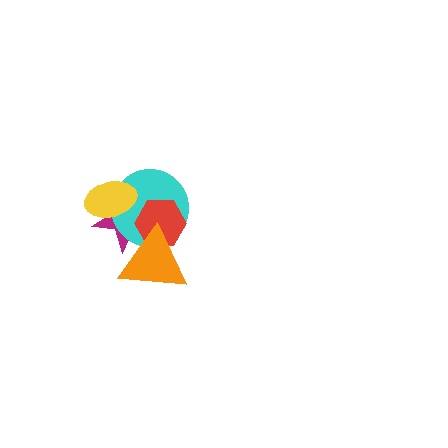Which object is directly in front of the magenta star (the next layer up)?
The cyan circle is directly in front of the magenta star.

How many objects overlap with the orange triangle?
3 objects overlap with the orange triangle.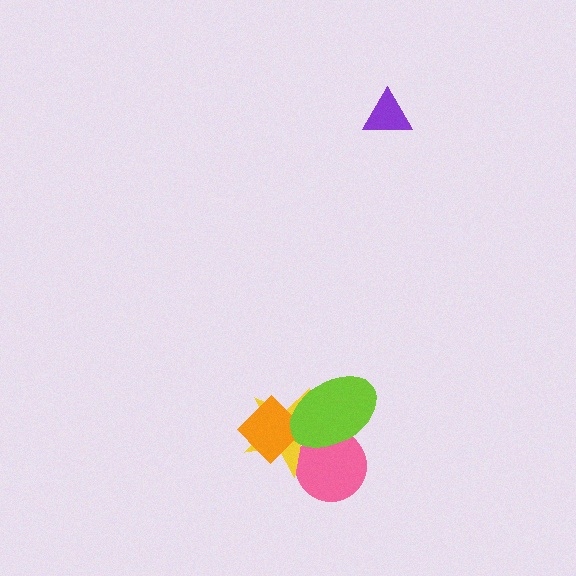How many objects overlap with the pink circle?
2 objects overlap with the pink circle.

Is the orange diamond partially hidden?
Yes, it is partially covered by another shape.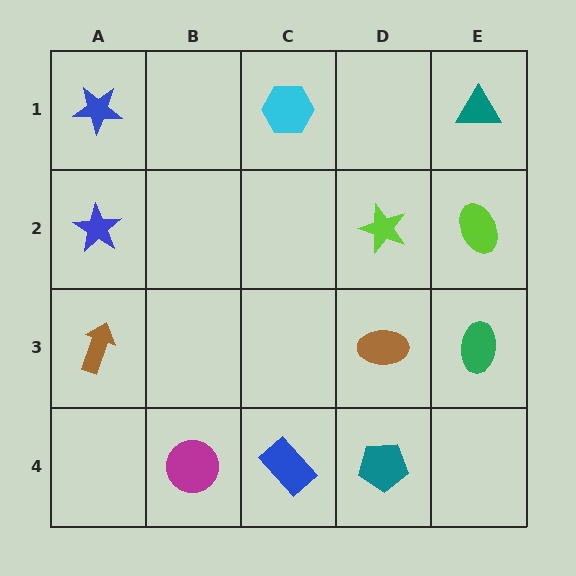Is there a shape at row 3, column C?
No, that cell is empty.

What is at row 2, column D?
A lime star.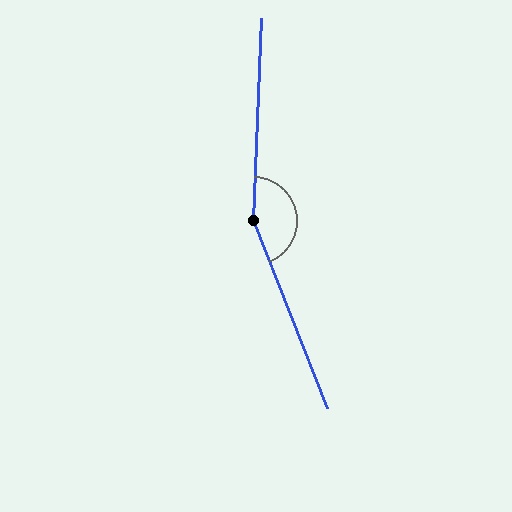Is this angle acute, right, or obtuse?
It is obtuse.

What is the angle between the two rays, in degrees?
Approximately 156 degrees.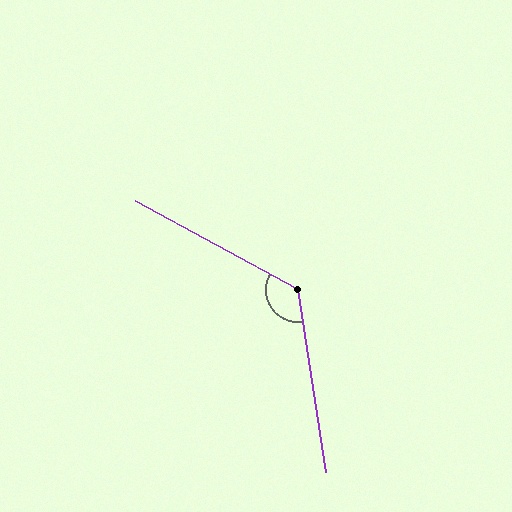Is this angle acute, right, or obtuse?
It is obtuse.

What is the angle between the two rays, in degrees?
Approximately 127 degrees.